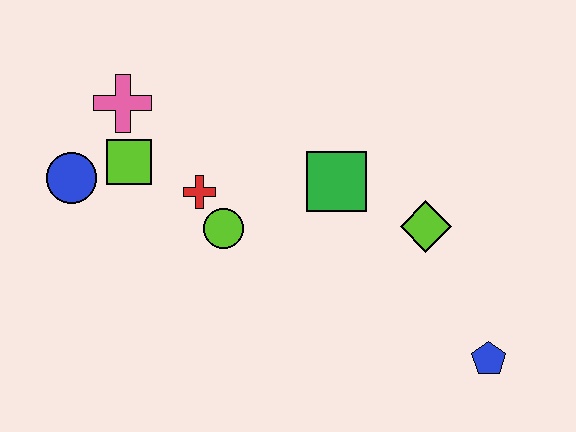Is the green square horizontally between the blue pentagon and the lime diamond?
No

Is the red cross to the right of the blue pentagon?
No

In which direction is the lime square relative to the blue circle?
The lime square is to the right of the blue circle.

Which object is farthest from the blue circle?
The blue pentagon is farthest from the blue circle.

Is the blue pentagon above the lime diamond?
No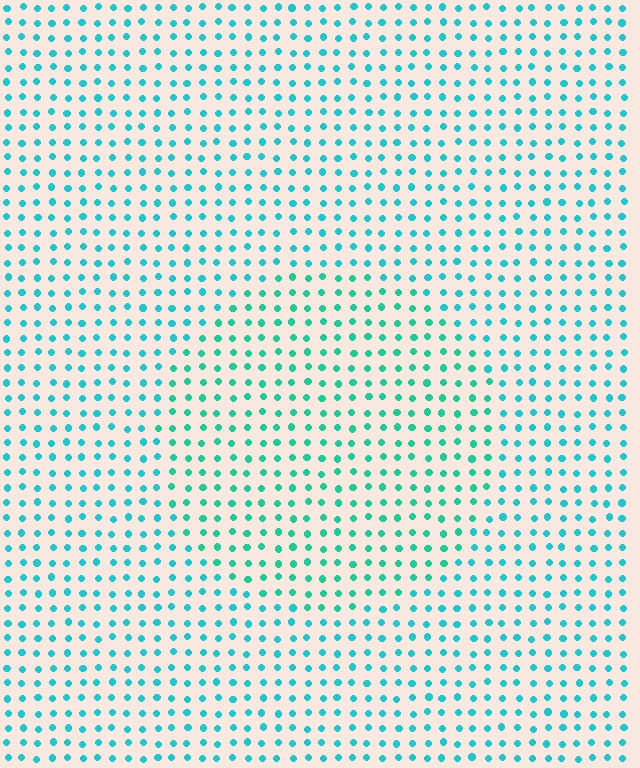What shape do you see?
I see a circle.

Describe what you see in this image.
The image is filled with small cyan elements in a uniform arrangement. A circle-shaped region is visible where the elements are tinted to a slightly different hue, forming a subtle color boundary.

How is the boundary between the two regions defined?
The boundary is defined purely by a slight shift in hue (about 20 degrees). Spacing, size, and orientation are identical on both sides.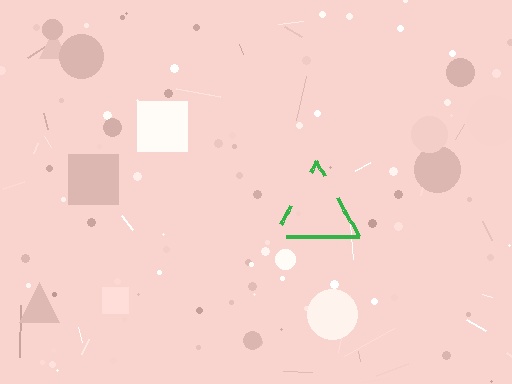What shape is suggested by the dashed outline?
The dashed outline suggests a triangle.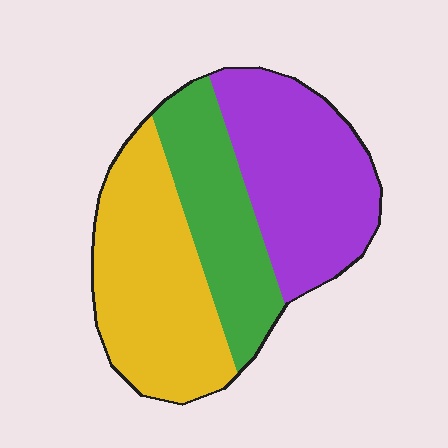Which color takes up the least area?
Green, at roughly 25%.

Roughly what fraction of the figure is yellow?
Yellow takes up between a quarter and a half of the figure.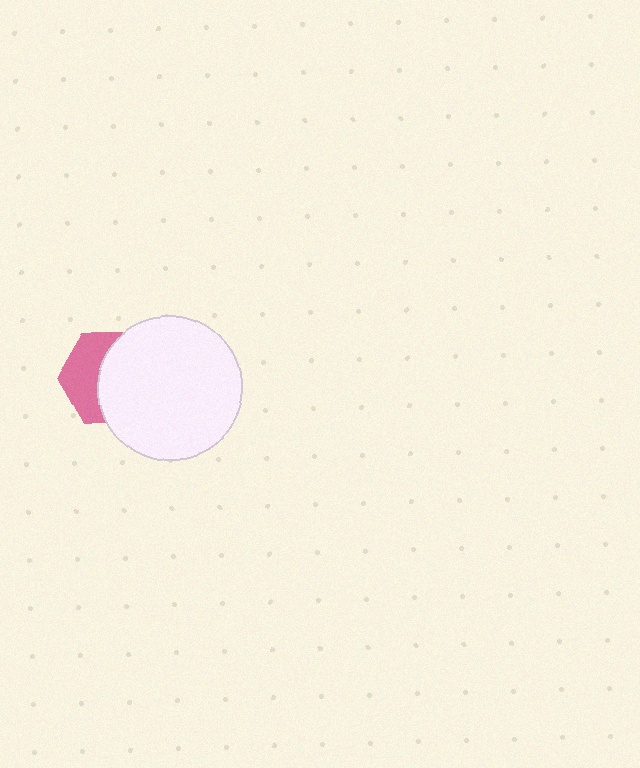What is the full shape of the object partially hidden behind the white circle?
The partially hidden object is a pink hexagon.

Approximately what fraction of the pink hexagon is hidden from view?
Roughly 57% of the pink hexagon is hidden behind the white circle.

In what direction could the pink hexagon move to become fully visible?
The pink hexagon could move left. That would shift it out from behind the white circle entirely.